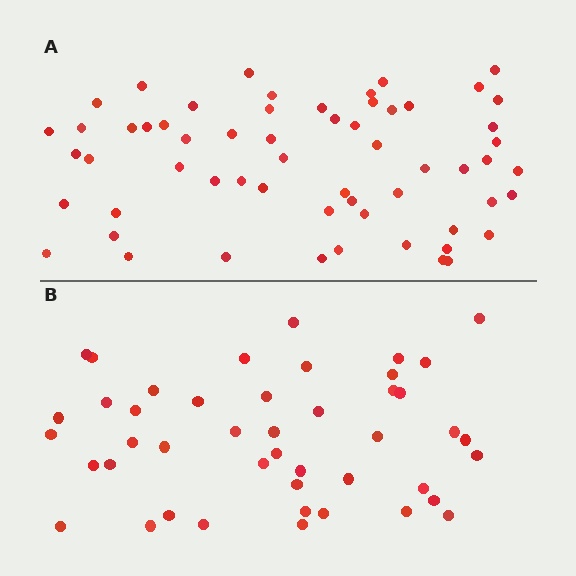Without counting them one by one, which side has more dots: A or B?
Region A (the top region) has more dots.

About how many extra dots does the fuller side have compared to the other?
Region A has approximately 15 more dots than region B.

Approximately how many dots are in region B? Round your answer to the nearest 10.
About 40 dots. (The exact count is 45, which rounds to 40.)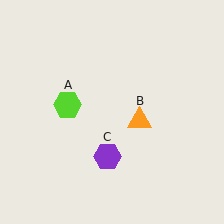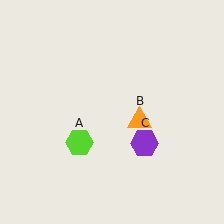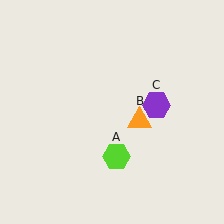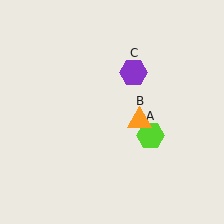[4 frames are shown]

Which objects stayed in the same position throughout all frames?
Orange triangle (object B) remained stationary.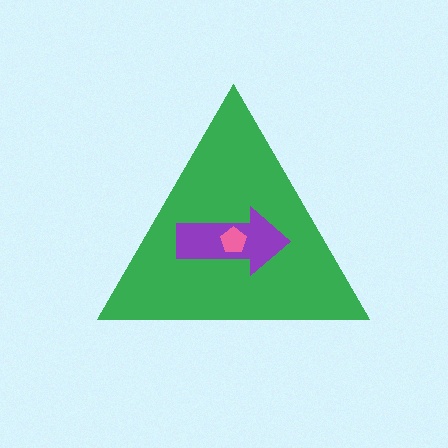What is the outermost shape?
The green triangle.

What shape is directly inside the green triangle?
The purple arrow.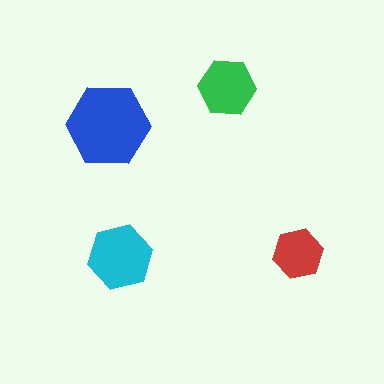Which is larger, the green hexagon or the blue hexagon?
The blue one.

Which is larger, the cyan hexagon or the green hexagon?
The cyan one.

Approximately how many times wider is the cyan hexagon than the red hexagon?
About 1.5 times wider.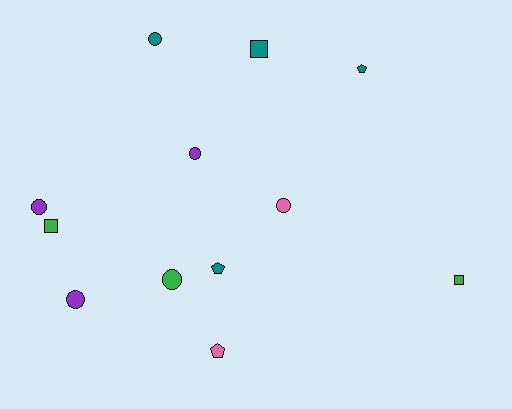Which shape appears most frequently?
Circle, with 6 objects.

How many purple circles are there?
There are 3 purple circles.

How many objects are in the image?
There are 12 objects.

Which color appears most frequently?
Teal, with 4 objects.